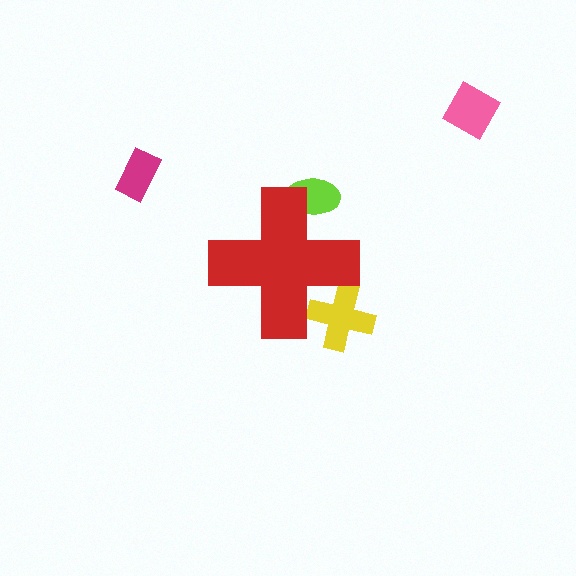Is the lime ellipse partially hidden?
Yes, the lime ellipse is partially hidden behind the red cross.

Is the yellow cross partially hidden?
Yes, the yellow cross is partially hidden behind the red cross.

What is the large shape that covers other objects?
A red cross.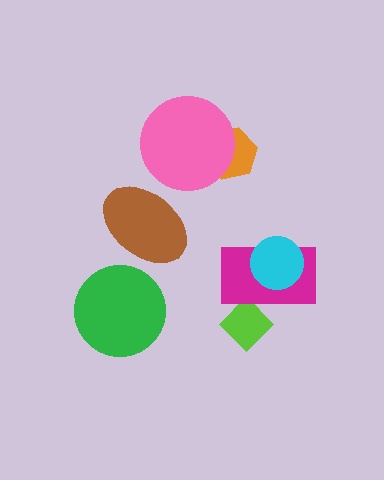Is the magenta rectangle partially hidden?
Yes, it is partially covered by another shape.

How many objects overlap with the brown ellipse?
0 objects overlap with the brown ellipse.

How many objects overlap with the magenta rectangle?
2 objects overlap with the magenta rectangle.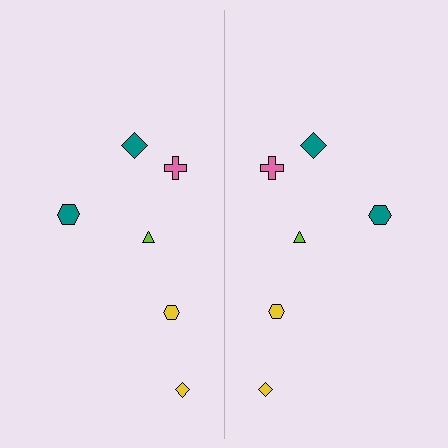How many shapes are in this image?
There are 12 shapes in this image.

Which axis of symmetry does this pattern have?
The pattern has a vertical axis of symmetry running through the center of the image.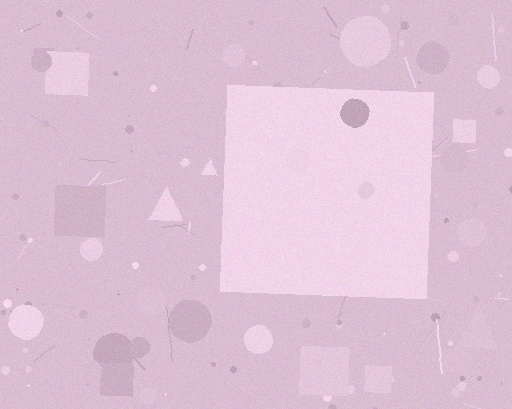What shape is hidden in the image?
A square is hidden in the image.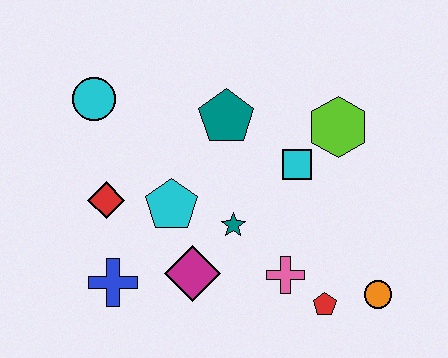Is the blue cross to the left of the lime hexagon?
Yes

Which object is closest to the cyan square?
The lime hexagon is closest to the cyan square.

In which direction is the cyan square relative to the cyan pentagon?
The cyan square is to the right of the cyan pentagon.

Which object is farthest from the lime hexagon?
The blue cross is farthest from the lime hexagon.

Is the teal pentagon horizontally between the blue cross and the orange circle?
Yes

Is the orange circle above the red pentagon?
Yes